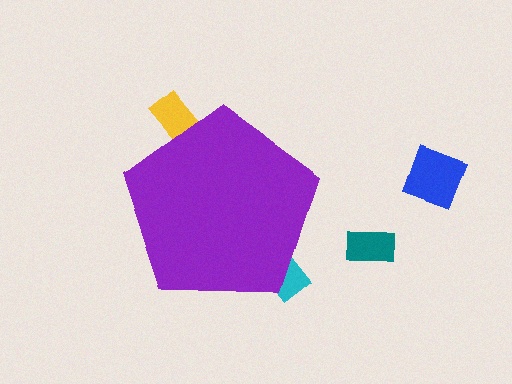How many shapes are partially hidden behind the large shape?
2 shapes are partially hidden.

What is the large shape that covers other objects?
A purple pentagon.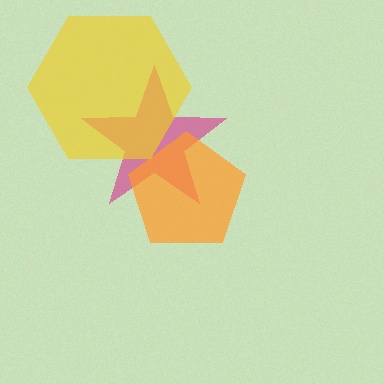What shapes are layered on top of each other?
The layered shapes are: a magenta star, an orange pentagon, a yellow hexagon.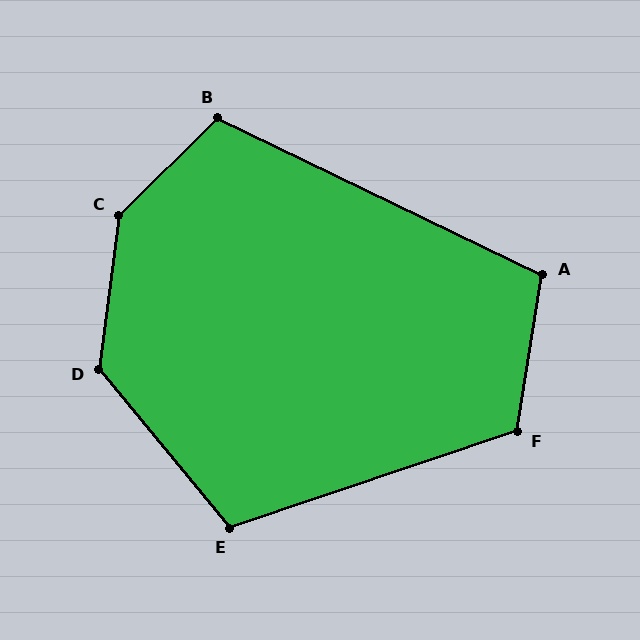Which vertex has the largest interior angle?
C, at approximately 142 degrees.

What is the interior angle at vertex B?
Approximately 109 degrees (obtuse).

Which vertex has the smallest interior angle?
A, at approximately 107 degrees.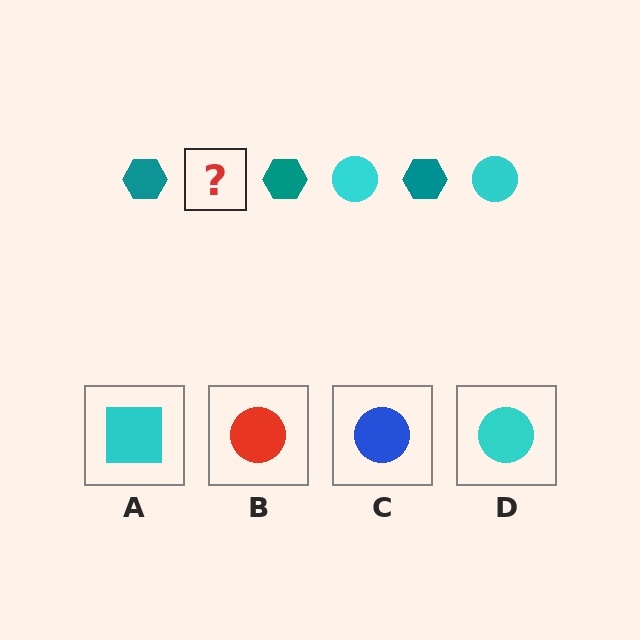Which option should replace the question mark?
Option D.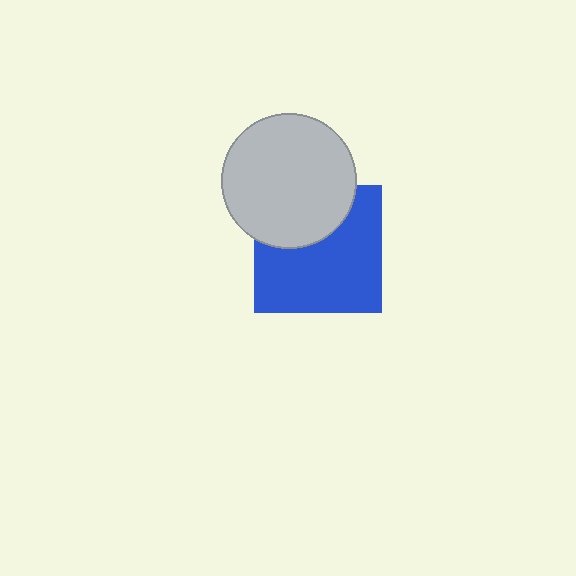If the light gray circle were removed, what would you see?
You would see the complete blue square.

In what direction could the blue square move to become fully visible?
The blue square could move down. That would shift it out from behind the light gray circle entirely.